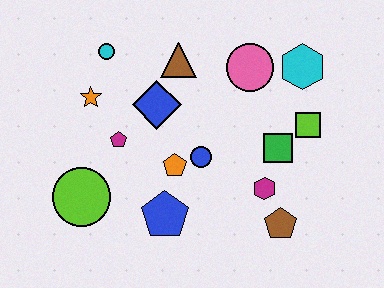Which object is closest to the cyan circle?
The orange star is closest to the cyan circle.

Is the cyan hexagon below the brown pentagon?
No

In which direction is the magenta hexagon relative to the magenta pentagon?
The magenta hexagon is to the right of the magenta pentagon.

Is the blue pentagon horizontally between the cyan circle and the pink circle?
Yes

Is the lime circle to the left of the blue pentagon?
Yes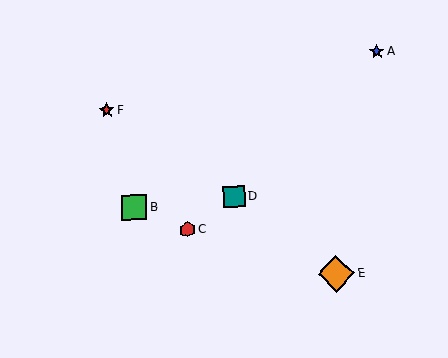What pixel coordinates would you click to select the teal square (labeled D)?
Click at (234, 197) to select the teal square D.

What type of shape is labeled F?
Shape F is a red star.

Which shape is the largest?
The orange diamond (labeled E) is the largest.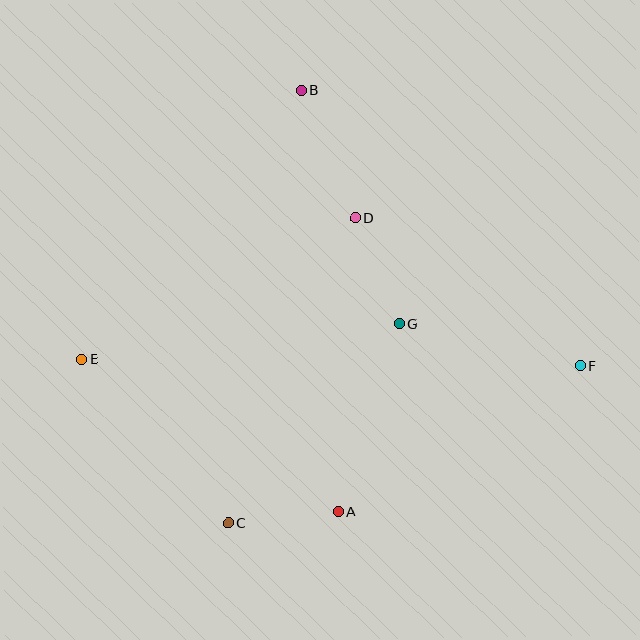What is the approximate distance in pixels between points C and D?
The distance between C and D is approximately 331 pixels.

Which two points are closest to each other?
Points A and C are closest to each other.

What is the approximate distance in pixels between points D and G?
The distance between D and G is approximately 114 pixels.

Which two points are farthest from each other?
Points E and F are farthest from each other.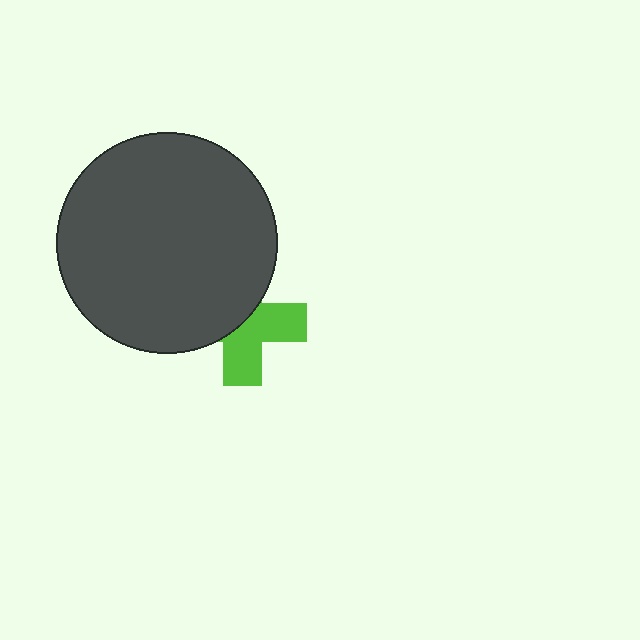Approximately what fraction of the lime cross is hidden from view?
Roughly 50% of the lime cross is hidden behind the dark gray circle.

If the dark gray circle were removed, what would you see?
You would see the complete lime cross.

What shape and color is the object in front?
The object in front is a dark gray circle.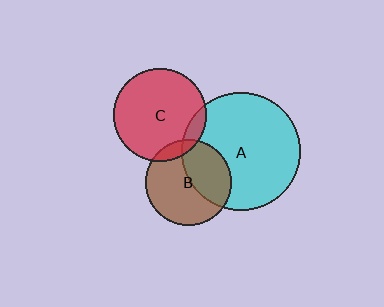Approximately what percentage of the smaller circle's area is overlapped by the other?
Approximately 10%.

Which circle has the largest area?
Circle A (cyan).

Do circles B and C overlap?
Yes.